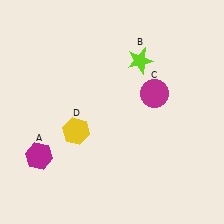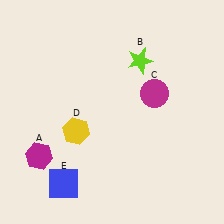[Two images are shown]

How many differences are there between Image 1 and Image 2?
There is 1 difference between the two images.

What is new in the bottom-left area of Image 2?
A blue square (E) was added in the bottom-left area of Image 2.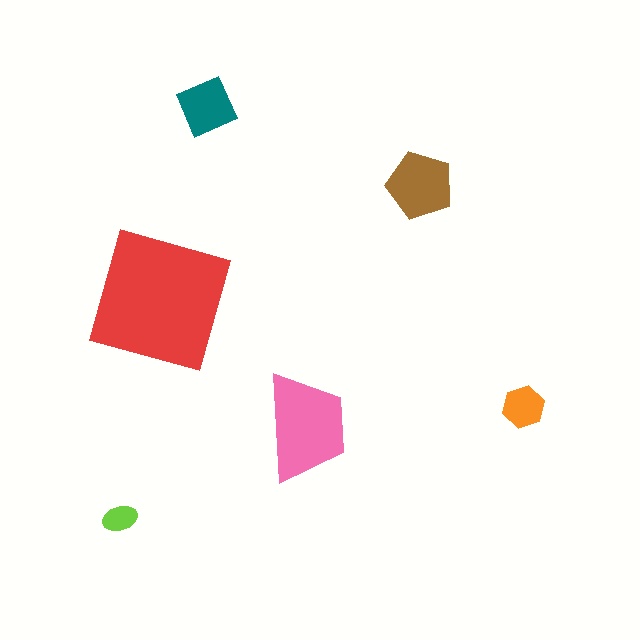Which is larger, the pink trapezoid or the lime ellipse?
The pink trapezoid.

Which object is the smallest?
The lime ellipse.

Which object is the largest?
The red square.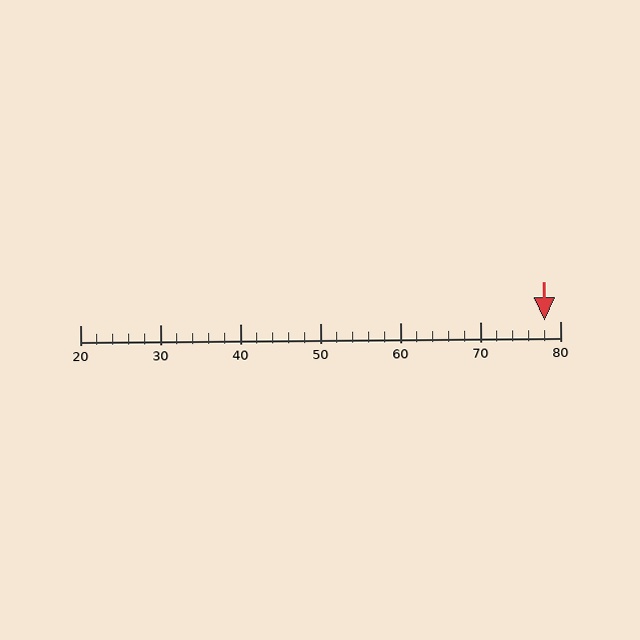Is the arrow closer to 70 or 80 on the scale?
The arrow is closer to 80.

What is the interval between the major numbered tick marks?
The major tick marks are spaced 10 units apart.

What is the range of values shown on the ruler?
The ruler shows values from 20 to 80.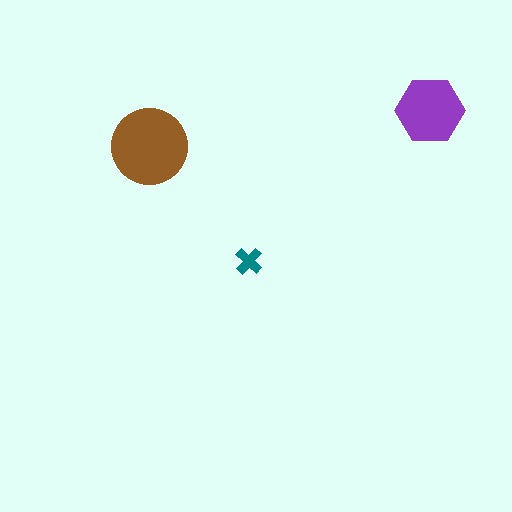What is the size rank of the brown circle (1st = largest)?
1st.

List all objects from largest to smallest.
The brown circle, the purple hexagon, the teal cross.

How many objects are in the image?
There are 3 objects in the image.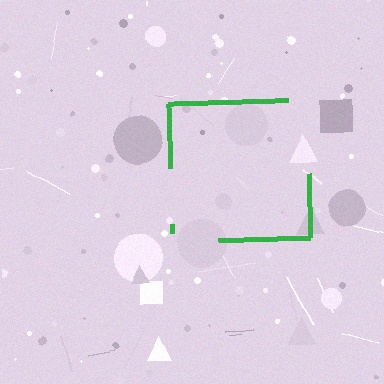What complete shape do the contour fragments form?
The contour fragments form a square.